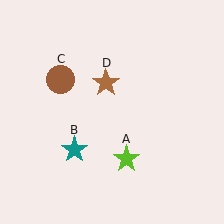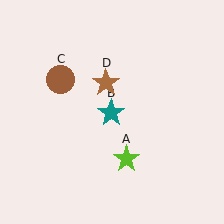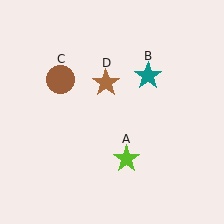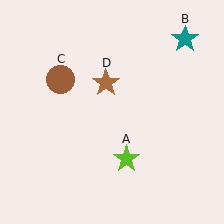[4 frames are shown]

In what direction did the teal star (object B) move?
The teal star (object B) moved up and to the right.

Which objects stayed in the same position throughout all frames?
Lime star (object A) and brown circle (object C) and brown star (object D) remained stationary.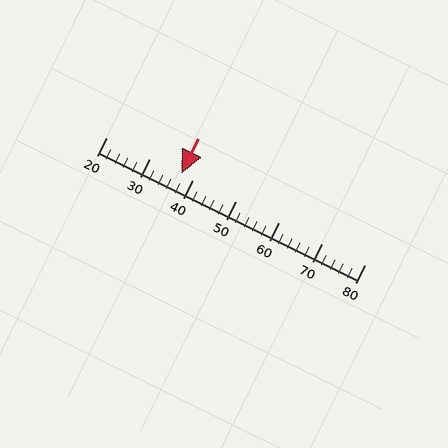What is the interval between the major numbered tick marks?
The major tick marks are spaced 10 units apart.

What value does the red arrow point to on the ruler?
The red arrow points to approximately 37.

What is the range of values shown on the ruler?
The ruler shows values from 20 to 80.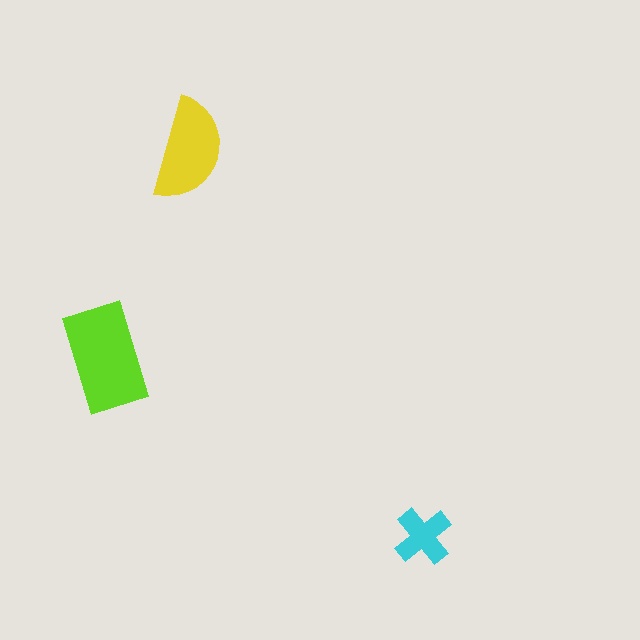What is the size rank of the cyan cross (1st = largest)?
3rd.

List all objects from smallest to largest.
The cyan cross, the yellow semicircle, the lime rectangle.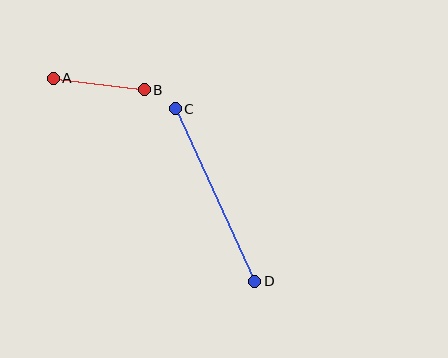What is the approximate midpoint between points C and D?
The midpoint is at approximately (215, 195) pixels.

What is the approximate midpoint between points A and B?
The midpoint is at approximately (99, 84) pixels.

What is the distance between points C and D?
The distance is approximately 190 pixels.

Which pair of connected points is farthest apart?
Points C and D are farthest apart.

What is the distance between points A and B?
The distance is approximately 91 pixels.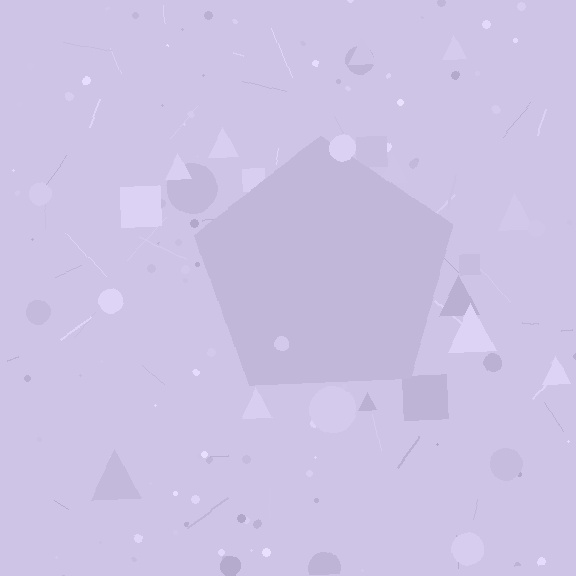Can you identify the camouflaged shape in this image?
The camouflaged shape is a pentagon.